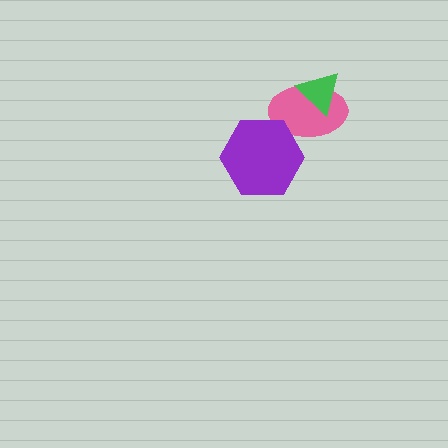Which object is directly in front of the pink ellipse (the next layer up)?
The green triangle is directly in front of the pink ellipse.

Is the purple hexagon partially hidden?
No, no other shape covers it.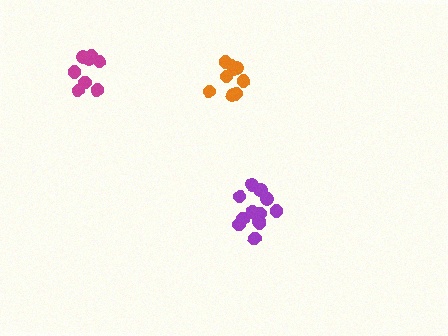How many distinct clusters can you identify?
There are 3 distinct clusters.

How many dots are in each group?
Group 1: 9 dots, Group 2: 12 dots, Group 3: 8 dots (29 total).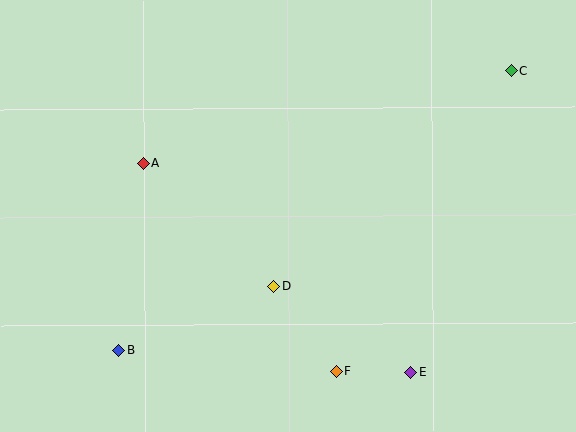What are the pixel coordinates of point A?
Point A is at (143, 163).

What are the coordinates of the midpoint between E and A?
The midpoint between E and A is at (277, 268).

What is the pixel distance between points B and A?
The distance between B and A is 188 pixels.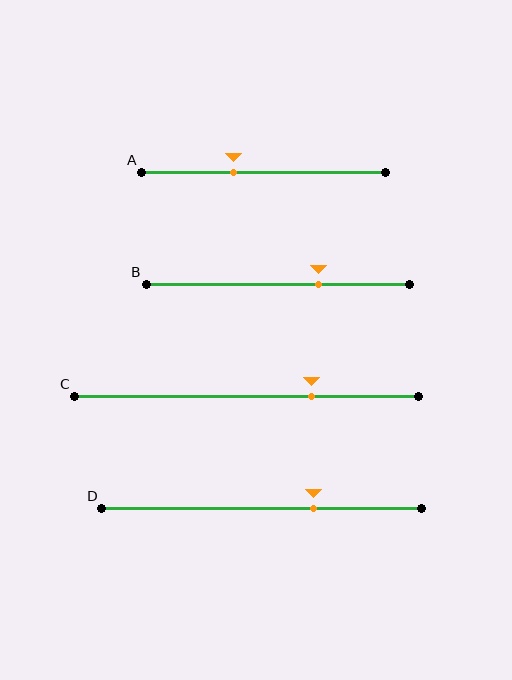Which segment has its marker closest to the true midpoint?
Segment A has its marker closest to the true midpoint.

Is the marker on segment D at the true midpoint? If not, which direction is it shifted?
No, the marker on segment D is shifted to the right by about 16% of the segment length.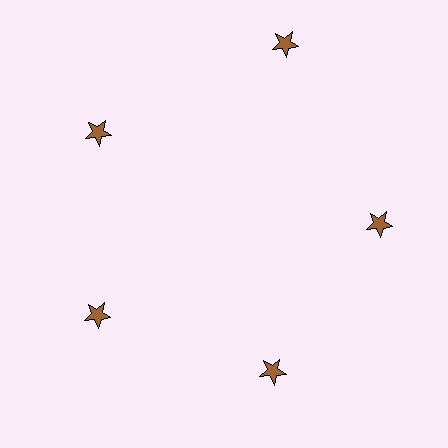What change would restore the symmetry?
The symmetry would be restored by moving it inward, back onto the ring so that all 5 stars sit at equal angles and equal distance from the center.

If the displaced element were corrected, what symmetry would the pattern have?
It would have 5-fold rotational symmetry — the pattern would map onto itself every 72 degrees.